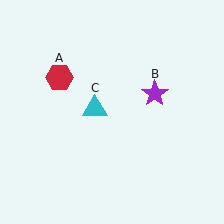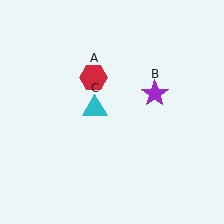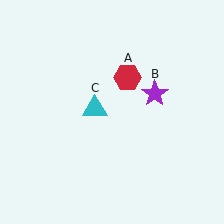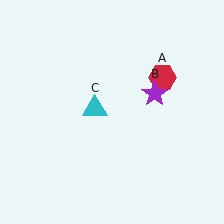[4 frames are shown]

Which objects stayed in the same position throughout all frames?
Purple star (object B) and cyan triangle (object C) remained stationary.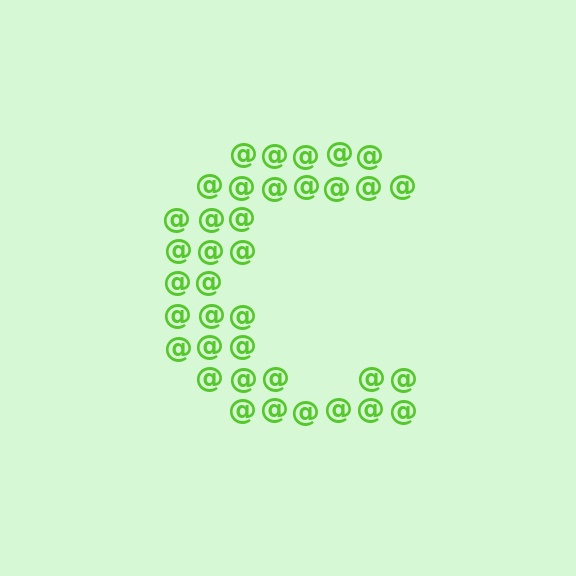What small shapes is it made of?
It is made of small at signs.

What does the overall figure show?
The overall figure shows the letter C.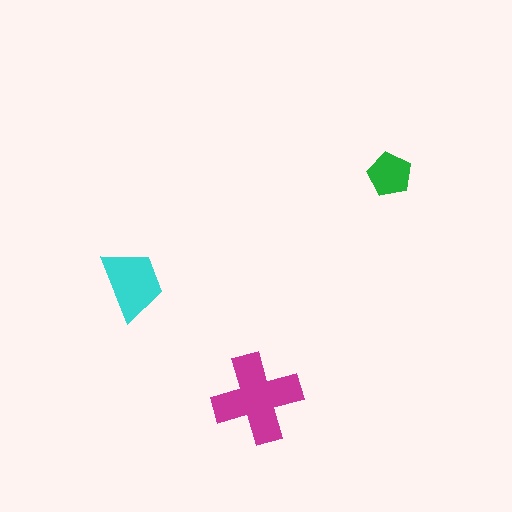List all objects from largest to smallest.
The magenta cross, the cyan trapezoid, the green pentagon.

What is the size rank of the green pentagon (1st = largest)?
3rd.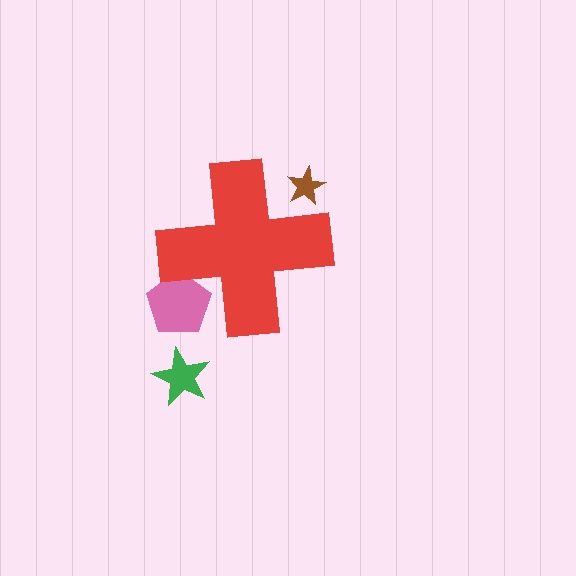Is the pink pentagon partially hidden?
Yes, the pink pentagon is partially hidden behind the red cross.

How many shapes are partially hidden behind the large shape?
2 shapes are partially hidden.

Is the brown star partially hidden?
Yes, the brown star is partially hidden behind the red cross.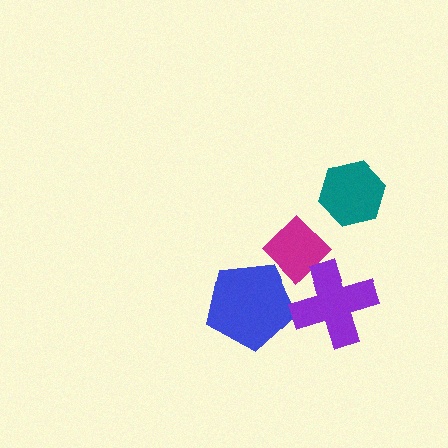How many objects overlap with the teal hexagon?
0 objects overlap with the teal hexagon.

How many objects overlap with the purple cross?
1 object overlaps with the purple cross.